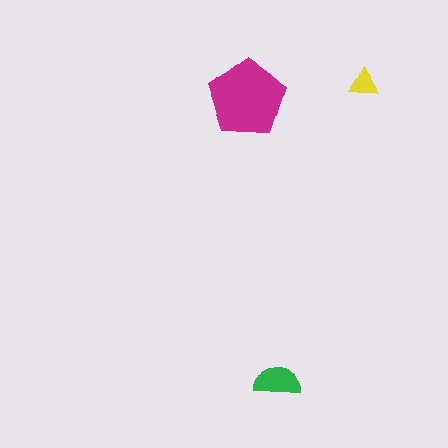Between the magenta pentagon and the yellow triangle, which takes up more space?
The magenta pentagon.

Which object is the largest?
The magenta pentagon.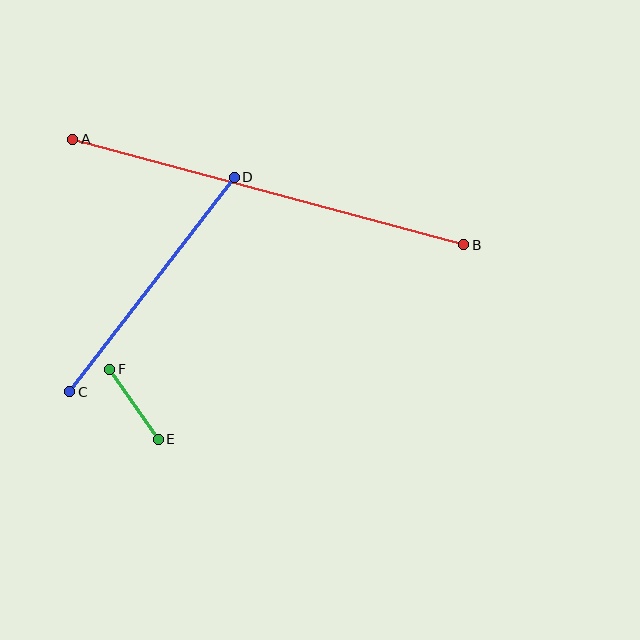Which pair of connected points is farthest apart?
Points A and B are farthest apart.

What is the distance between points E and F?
The distance is approximately 85 pixels.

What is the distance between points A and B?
The distance is approximately 405 pixels.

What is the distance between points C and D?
The distance is approximately 271 pixels.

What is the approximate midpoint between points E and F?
The midpoint is at approximately (134, 404) pixels.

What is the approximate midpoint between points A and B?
The midpoint is at approximately (268, 192) pixels.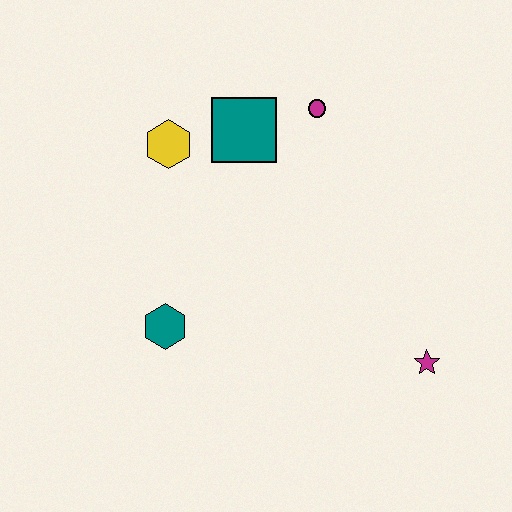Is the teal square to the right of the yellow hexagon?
Yes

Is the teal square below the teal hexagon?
No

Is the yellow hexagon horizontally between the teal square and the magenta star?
No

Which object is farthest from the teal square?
The magenta star is farthest from the teal square.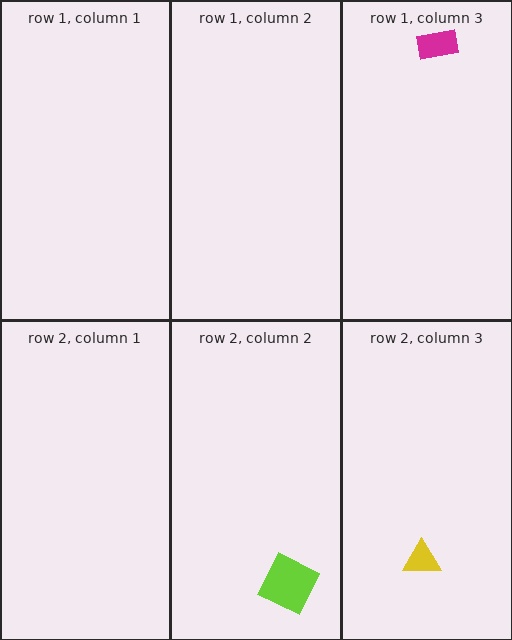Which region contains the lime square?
The row 2, column 2 region.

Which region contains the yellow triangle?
The row 2, column 3 region.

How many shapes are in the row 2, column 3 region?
1.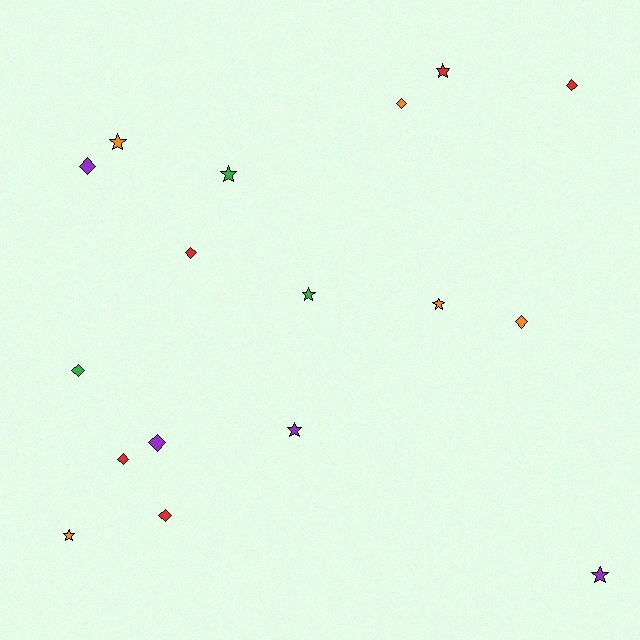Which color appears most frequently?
Red, with 5 objects.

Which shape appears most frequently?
Diamond, with 9 objects.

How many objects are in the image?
There are 17 objects.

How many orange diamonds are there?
There are 2 orange diamonds.